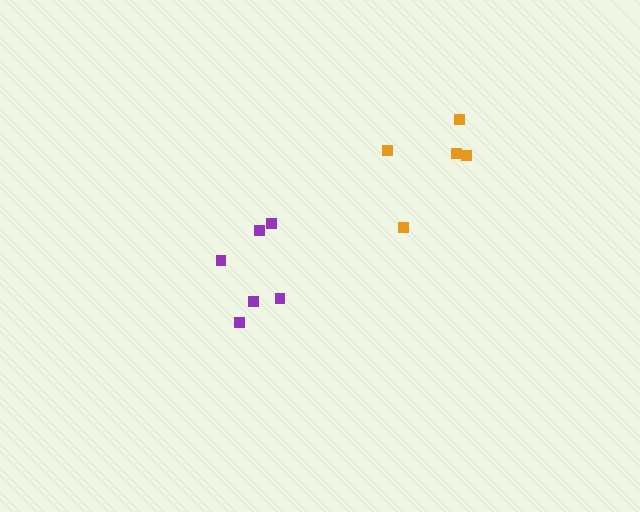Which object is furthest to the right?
The orange cluster is rightmost.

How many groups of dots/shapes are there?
There are 2 groups.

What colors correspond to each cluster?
The clusters are colored: purple, orange.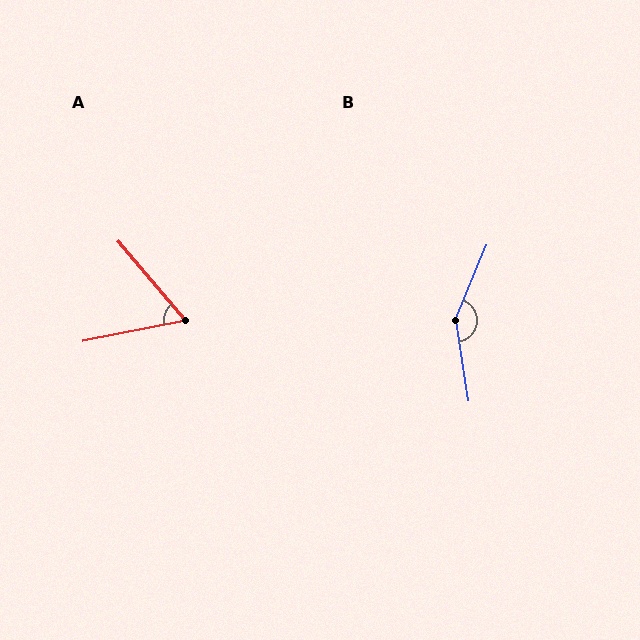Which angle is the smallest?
A, at approximately 61 degrees.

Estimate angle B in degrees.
Approximately 149 degrees.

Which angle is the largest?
B, at approximately 149 degrees.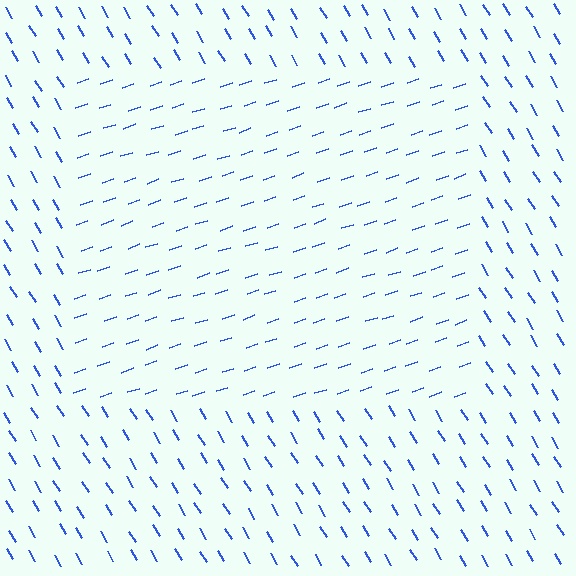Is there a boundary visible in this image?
Yes, there is a texture boundary formed by a change in line orientation.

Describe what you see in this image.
The image is filled with small blue line segments. A rectangle region in the image has lines oriented differently from the surrounding lines, creating a visible texture boundary.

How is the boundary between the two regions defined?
The boundary is defined purely by a change in line orientation (approximately 78 degrees difference). All lines are the same color and thickness.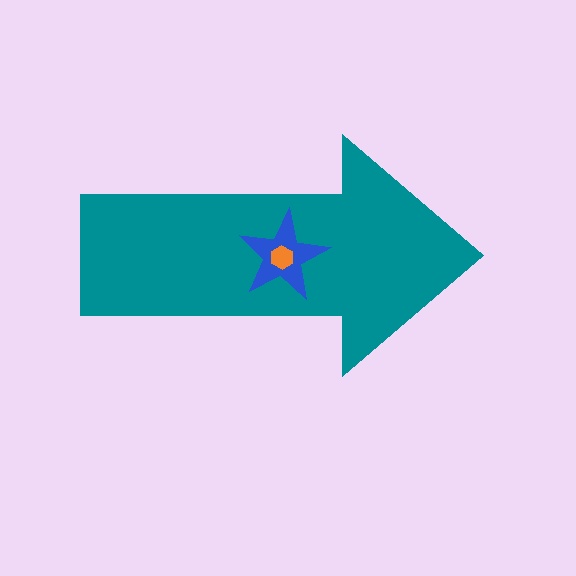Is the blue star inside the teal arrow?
Yes.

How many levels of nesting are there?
3.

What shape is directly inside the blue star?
The orange hexagon.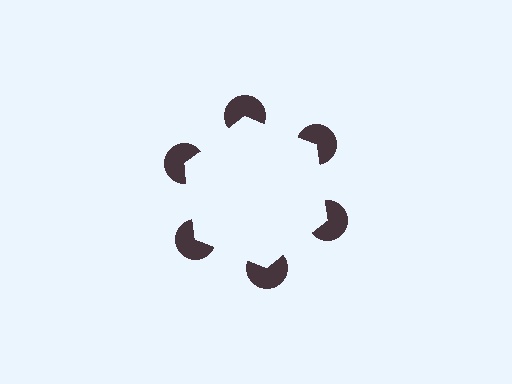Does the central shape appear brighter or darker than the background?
It typically appears slightly brighter than the background, even though no actual brightness change is drawn.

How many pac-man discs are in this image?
There are 6 — one at each vertex of the illusory hexagon.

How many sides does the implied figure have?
6 sides.